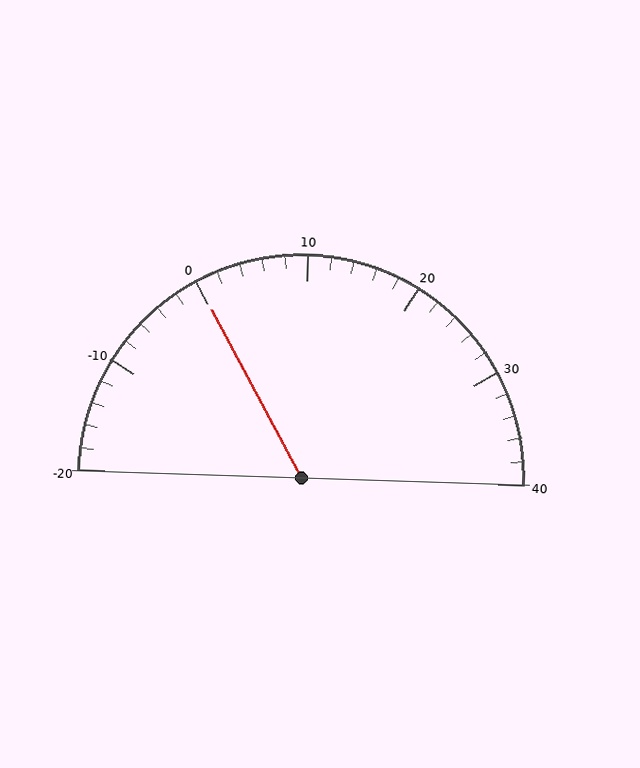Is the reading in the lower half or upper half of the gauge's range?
The reading is in the lower half of the range (-20 to 40).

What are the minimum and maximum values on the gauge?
The gauge ranges from -20 to 40.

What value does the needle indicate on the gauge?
The needle indicates approximately 0.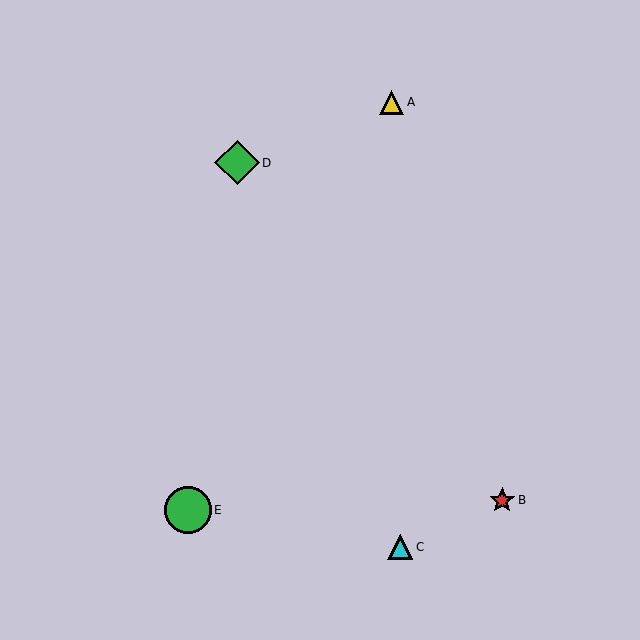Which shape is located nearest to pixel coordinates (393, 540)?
The cyan triangle (labeled C) at (400, 547) is nearest to that location.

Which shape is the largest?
The green circle (labeled E) is the largest.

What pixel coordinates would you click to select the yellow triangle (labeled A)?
Click at (392, 102) to select the yellow triangle A.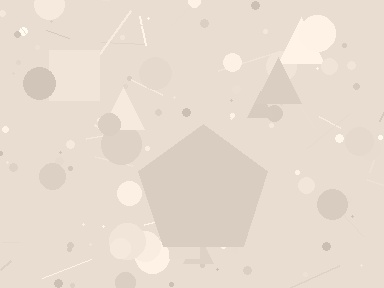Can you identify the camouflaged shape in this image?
The camouflaged shape is a pentagon.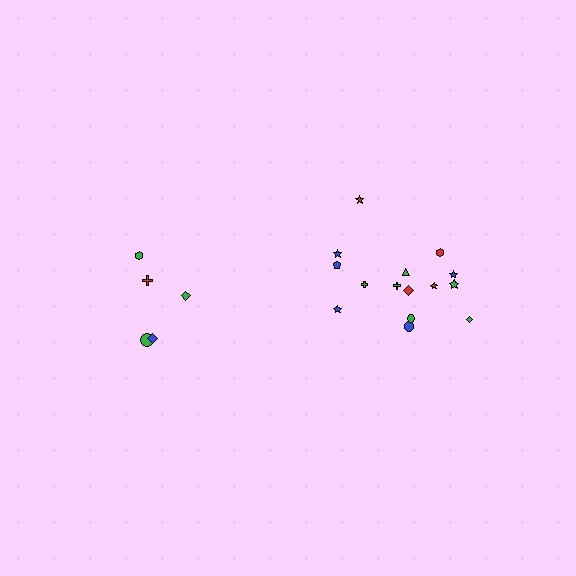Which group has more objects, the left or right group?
The right group.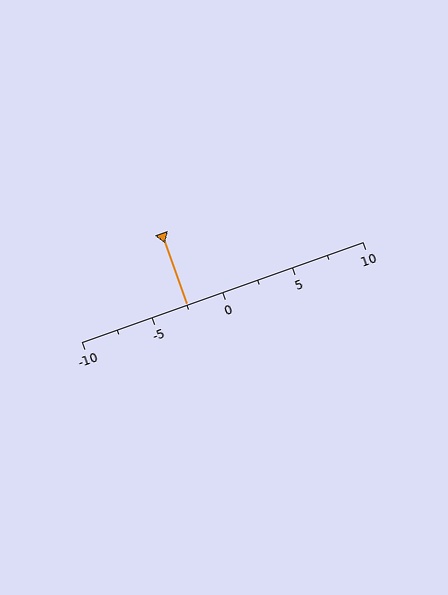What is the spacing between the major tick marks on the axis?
The major ticks are spaced 5 apart.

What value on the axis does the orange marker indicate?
The marker indicates approximately -2.5.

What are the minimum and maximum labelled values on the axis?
The axis runs from -10 to 10.